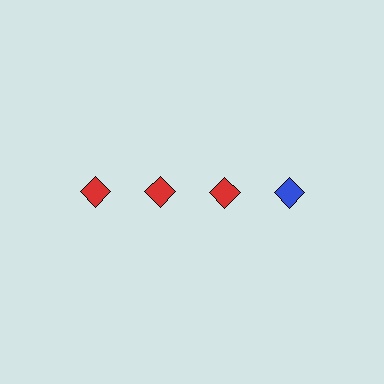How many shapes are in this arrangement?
There are 4 shapes arranged in a grid pattern.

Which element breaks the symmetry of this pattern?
The blue diamond in the top row, second from right column breaks the symmetry. All other shapes are red diamonds.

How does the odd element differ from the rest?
It has a different color: blue instead of red.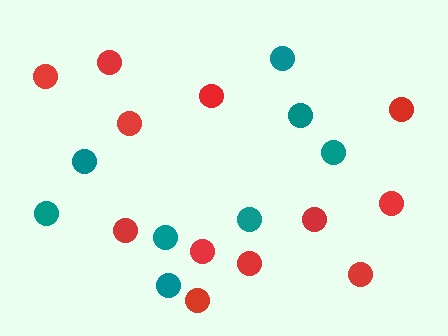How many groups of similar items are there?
There are 2 groups: one group of red circles (12) and one group of teal circles (8).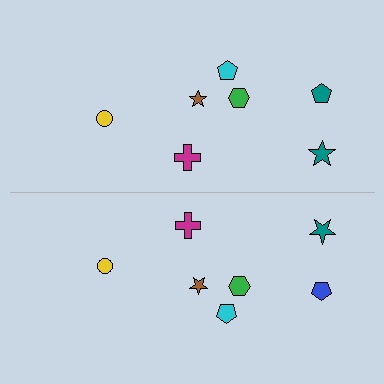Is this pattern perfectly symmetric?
No, the pattern is not perfectly symmetric. The blue pentagon on the bottom side breaks the symmetry — its mirror counterpart is teal.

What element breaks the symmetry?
The blue pentagon on the bottom side breaks the symmetry — its mirror counterpart is teal.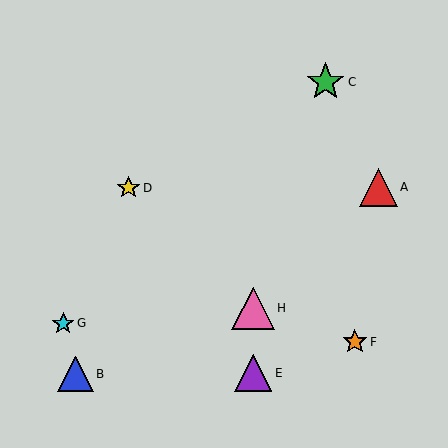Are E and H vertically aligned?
Yes, both are at x≈253.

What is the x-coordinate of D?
Object D is at x≈128.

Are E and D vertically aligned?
No, E is at x≈253 and D is at x≈128.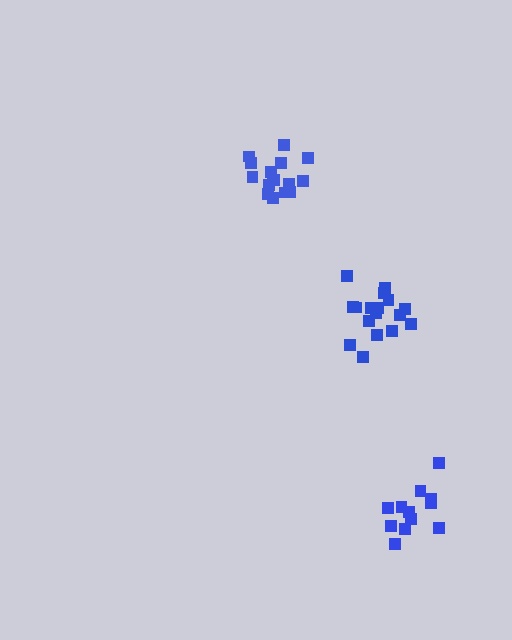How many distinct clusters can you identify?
There are 3 distinct clusters.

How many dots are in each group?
Group 1: 16 dots, Group 2: 17 dots, Group 3: 12 dots (45 total).